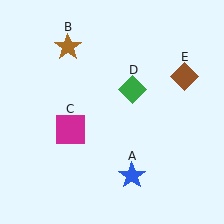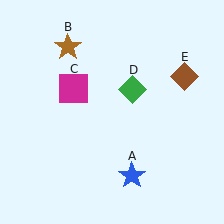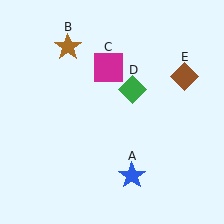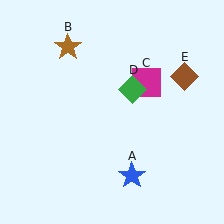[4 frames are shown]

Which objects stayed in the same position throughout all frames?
Blue star (object A) and brown star (object B) and green diamond (object D) and brown diamond (object E) remained stationary.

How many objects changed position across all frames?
1 object changed position: magenta square (object C).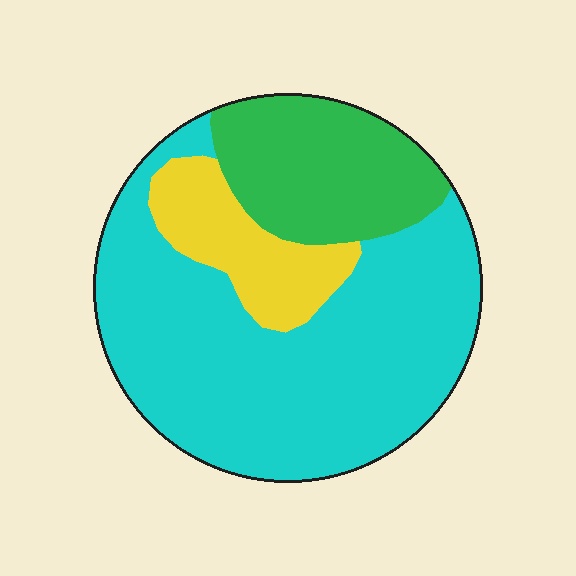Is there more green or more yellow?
Green.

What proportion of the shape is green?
Green covers roughly 25% of the shape.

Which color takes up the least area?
Yellow, at roughly 15%.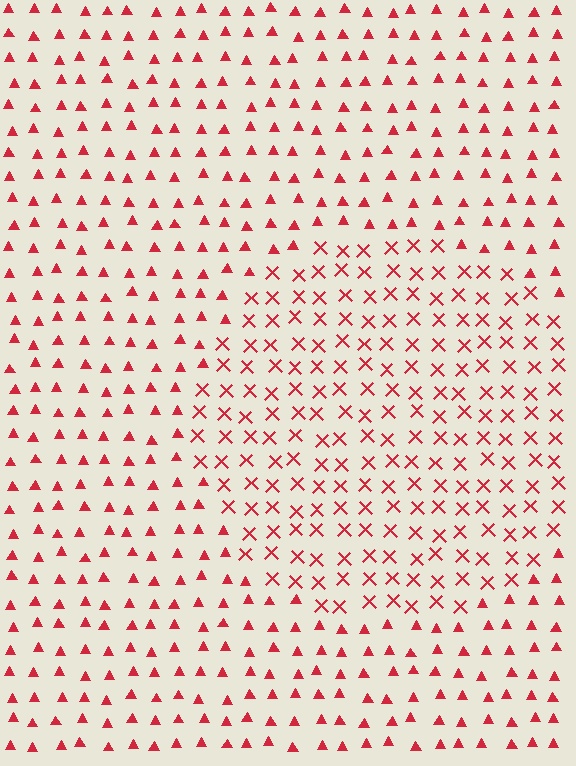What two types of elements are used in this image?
The image uses X marks inside the circle region and triangles outside it.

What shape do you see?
I see a circle.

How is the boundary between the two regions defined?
The boundary is defined by a change in element shape: X marks inside vs. triangles outside. All elements share the same color and spacing.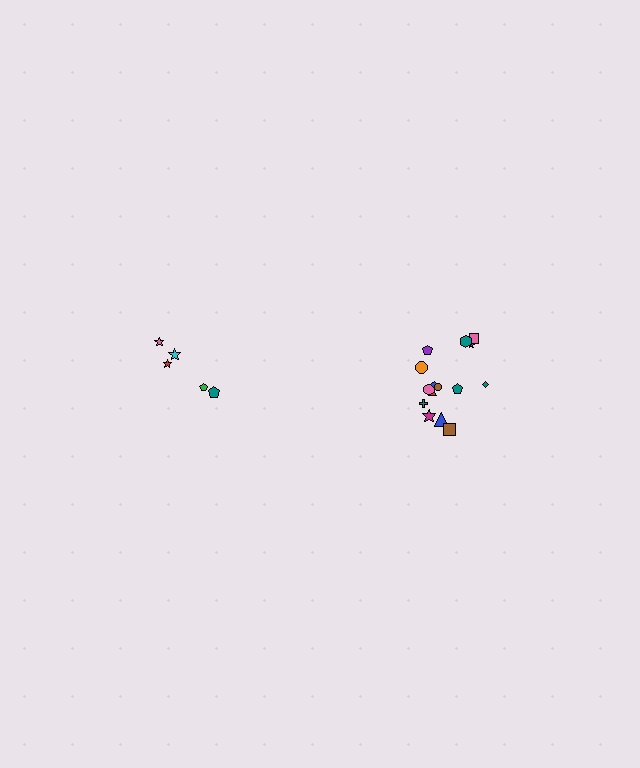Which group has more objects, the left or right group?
The right group.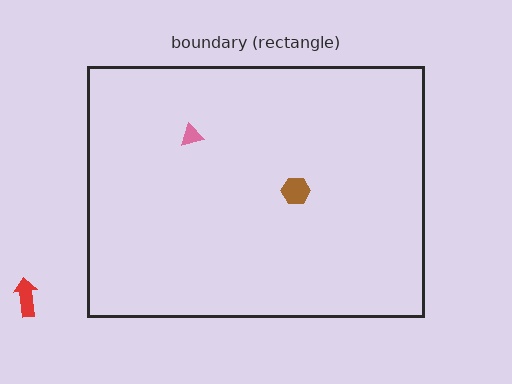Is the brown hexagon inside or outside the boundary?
Inside.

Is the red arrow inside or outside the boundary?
Outside.